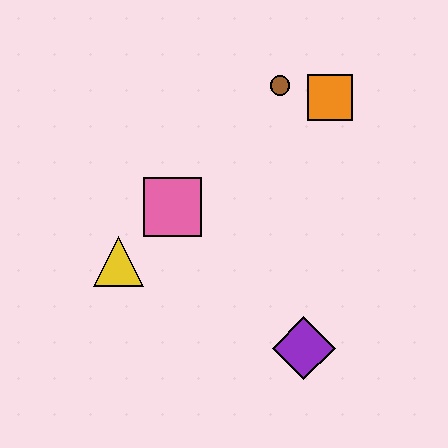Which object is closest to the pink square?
The yellow triangle is closest to the pink square.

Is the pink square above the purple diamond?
Yes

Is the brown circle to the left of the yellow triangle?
No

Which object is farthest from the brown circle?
The purple diamond is farthest from the brown circle.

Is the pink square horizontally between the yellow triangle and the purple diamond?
Yes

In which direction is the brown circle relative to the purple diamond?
The brown circle is above the purple diamond.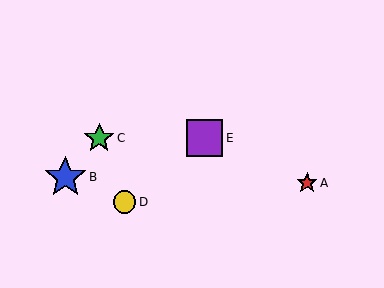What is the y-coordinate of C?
Object C is at y≈138.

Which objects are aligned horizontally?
Objects C, E are aligned horizontally.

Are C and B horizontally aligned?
No, C is at y≈138 and B is at y≈177.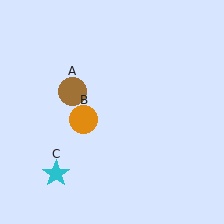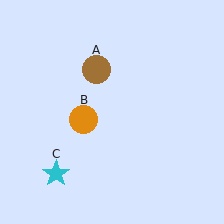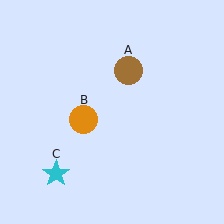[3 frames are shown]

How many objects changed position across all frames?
1 object changed position: brown circle (object A).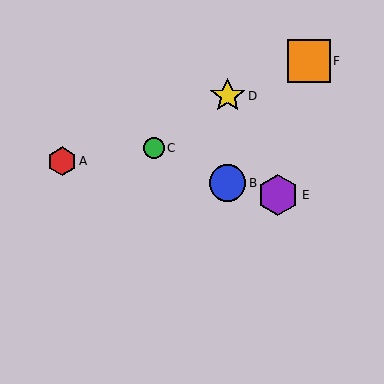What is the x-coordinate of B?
Object B is at x≈228.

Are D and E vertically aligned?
No, D is at x≈228 and E is at x≈278.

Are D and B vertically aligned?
Yes, both are at x≈228.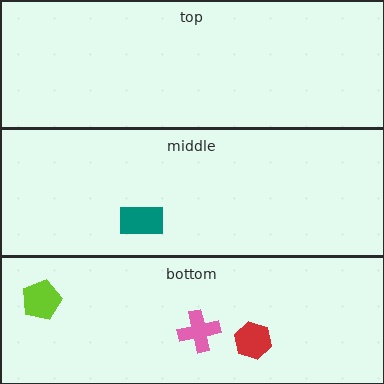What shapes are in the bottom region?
The lime pentagon, the red hexagon, the pink cross.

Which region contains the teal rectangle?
The middle region.